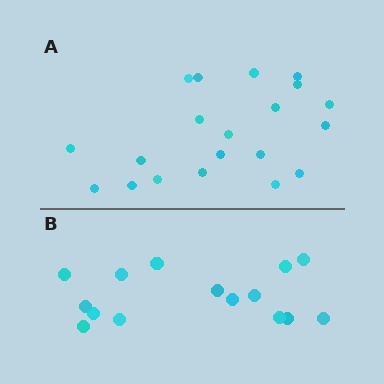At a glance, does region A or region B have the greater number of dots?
Region A (the top region) has more dots.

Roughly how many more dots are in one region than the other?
Region A has about 5 more dots than region B.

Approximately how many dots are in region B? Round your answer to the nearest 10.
About 20 dots. (The exact count is 15, which rounds to 20.)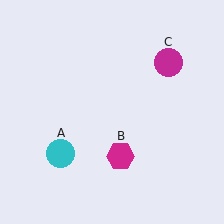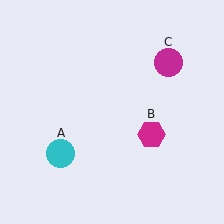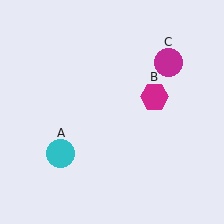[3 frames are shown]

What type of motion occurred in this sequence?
The magenta hexagon (object B) rotated counterclockwise around the center of the scene.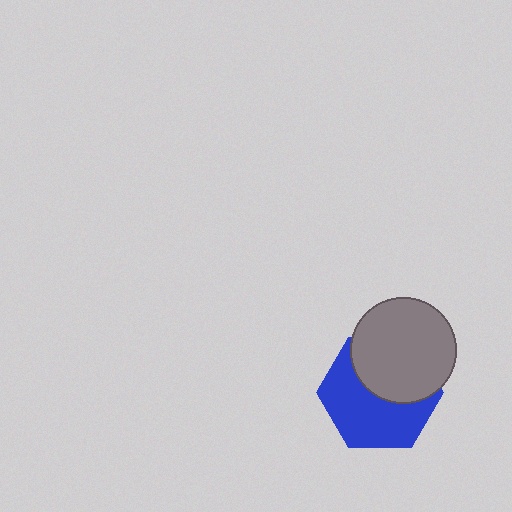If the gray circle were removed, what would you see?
You would see the complete blue hexagon.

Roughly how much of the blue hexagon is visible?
About half of it is visible (roughly 57%).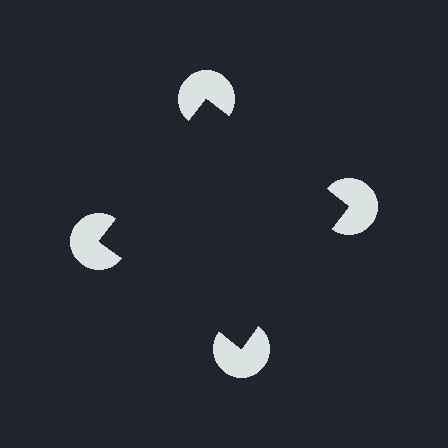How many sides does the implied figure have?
4 sides.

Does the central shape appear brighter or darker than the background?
It typically appears slightly darker than the background, even though no actual brightness change is drawn.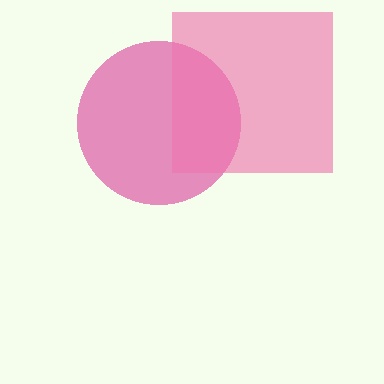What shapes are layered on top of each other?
The layered shapes are: a magenta circle, a pink square.